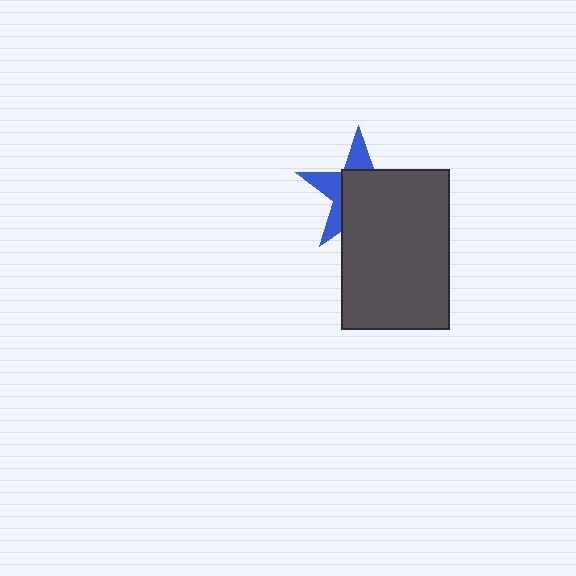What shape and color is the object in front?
The object in front is a dark gray rectangle.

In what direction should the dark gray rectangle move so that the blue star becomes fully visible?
The dark gray rectangle should move toward the lower-right. That is the shortest direction to clear the overlap and leave the blue star fully visible.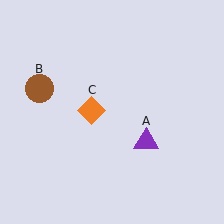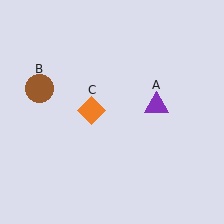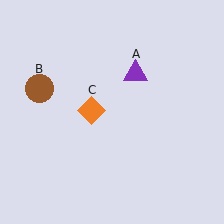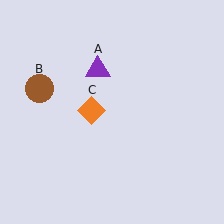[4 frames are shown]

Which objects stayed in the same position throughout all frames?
Brown circle (object B) and orange diamond (object C) remained stationary.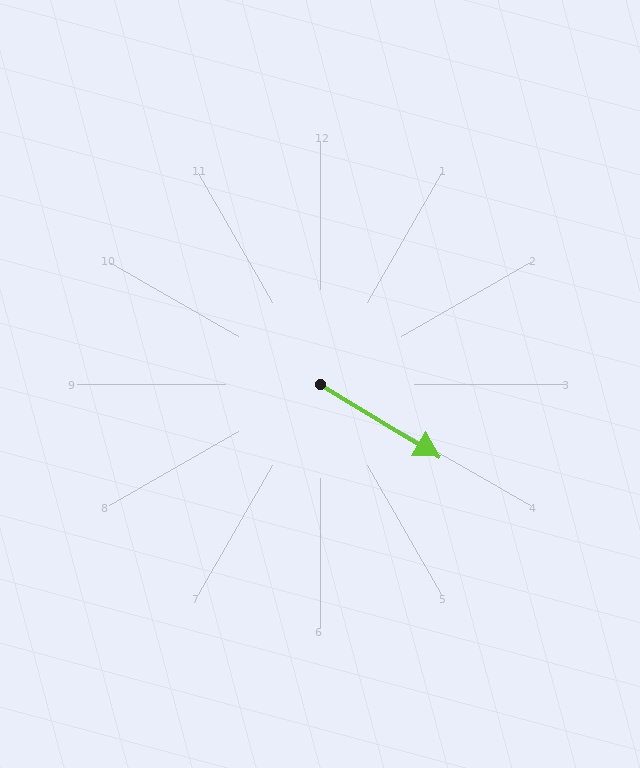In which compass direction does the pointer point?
Southeast.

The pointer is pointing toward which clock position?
Roughly 4 o'clock.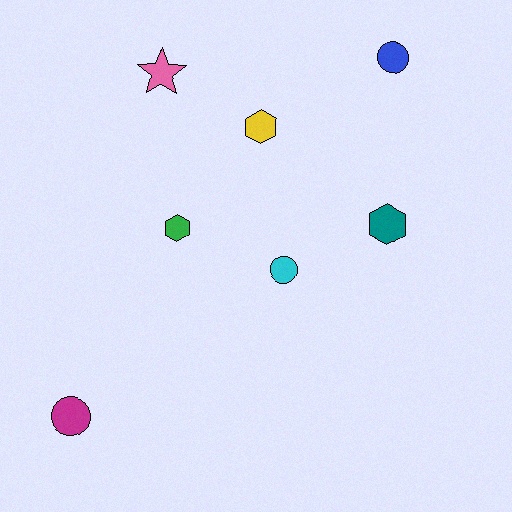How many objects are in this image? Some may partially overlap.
There are 7 objects.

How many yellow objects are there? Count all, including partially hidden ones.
There is 1 yellow object.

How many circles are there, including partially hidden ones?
There are 3 circles.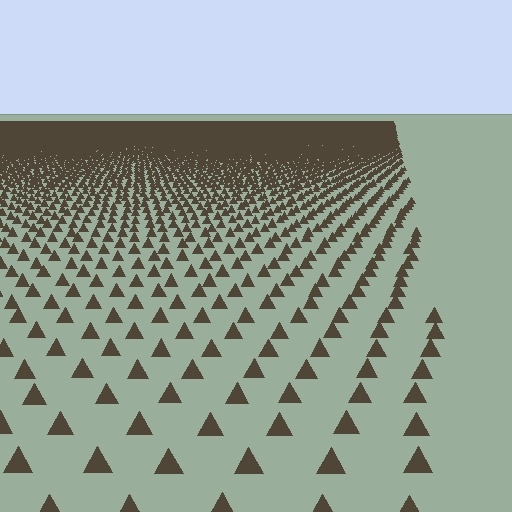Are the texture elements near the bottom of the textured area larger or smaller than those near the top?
Larger. Near the bottom, elements are closer to the viewer and appear at a bigger on-screen size.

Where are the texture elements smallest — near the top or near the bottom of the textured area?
Near the top.